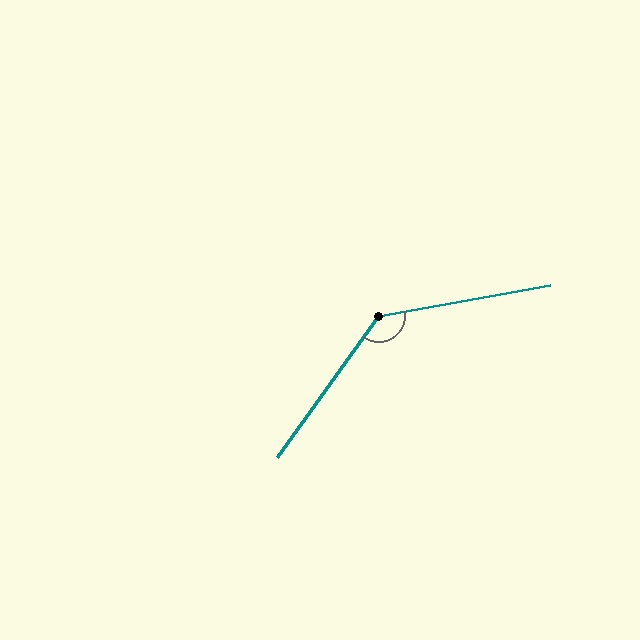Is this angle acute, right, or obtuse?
It is obtuse.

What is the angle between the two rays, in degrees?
Approximately 136 degrees.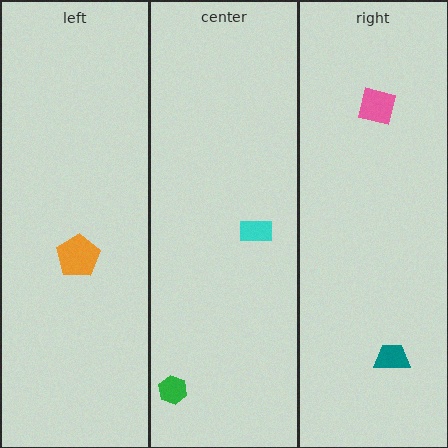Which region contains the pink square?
The right region.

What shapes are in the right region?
The pink square, the teal trapezoid.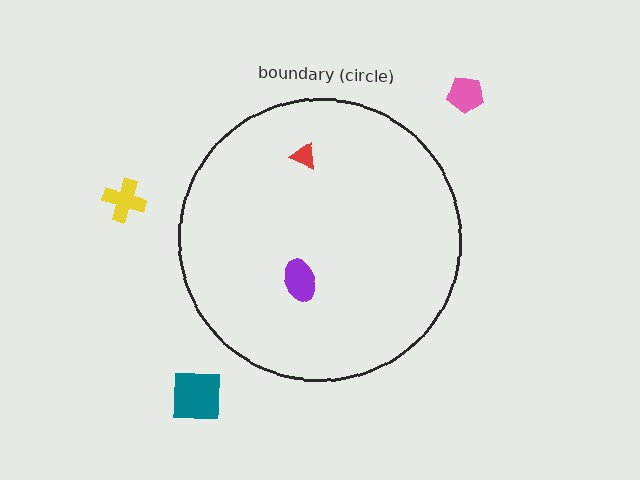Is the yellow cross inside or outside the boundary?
Outside.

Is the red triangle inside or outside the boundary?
Inside.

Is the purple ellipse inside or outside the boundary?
Inside.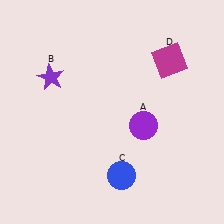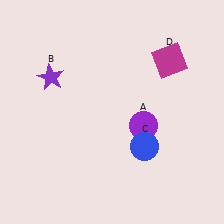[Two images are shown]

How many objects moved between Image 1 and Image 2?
1 object moved between the two images.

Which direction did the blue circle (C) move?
The blue circle (C) moved up.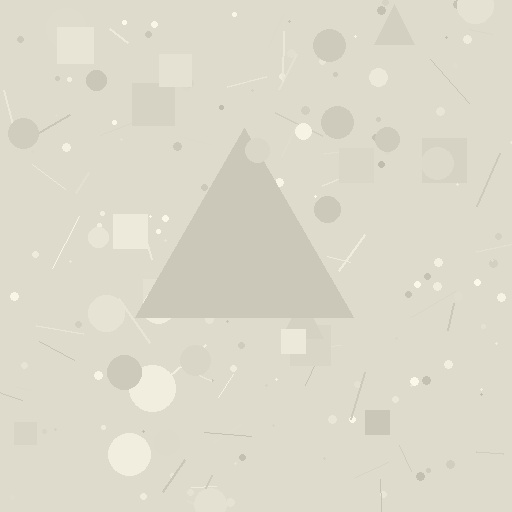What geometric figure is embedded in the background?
A triangle is embedded in the background.